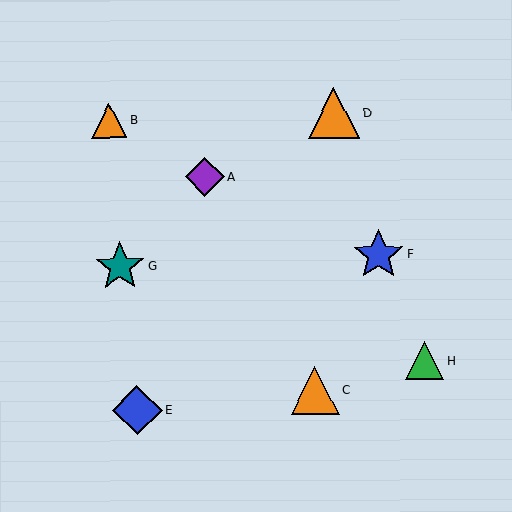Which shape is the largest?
The orange triangle (labeled D) is the largest.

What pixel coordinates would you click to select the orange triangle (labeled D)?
Click at (334, 113) to select the orange triangle D.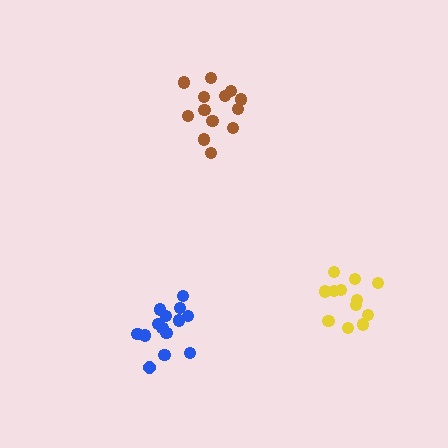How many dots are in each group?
Group 1: 14 dots, Group 2: 13 dots, Group 3: 12 dots (39 total).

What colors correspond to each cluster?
The clusters are colored: blue, brown, yellow.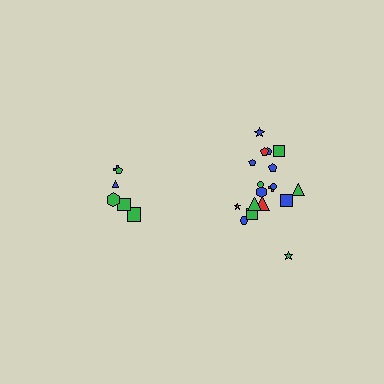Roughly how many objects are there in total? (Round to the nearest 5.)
Roughly 25 objects in total.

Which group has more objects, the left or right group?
The right group.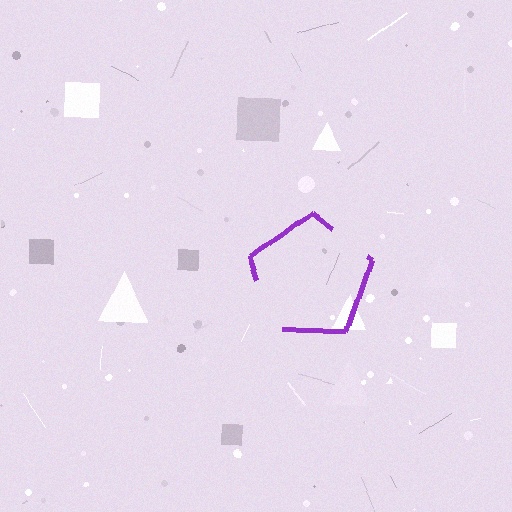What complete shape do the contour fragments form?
The contour fragments form a pentagon.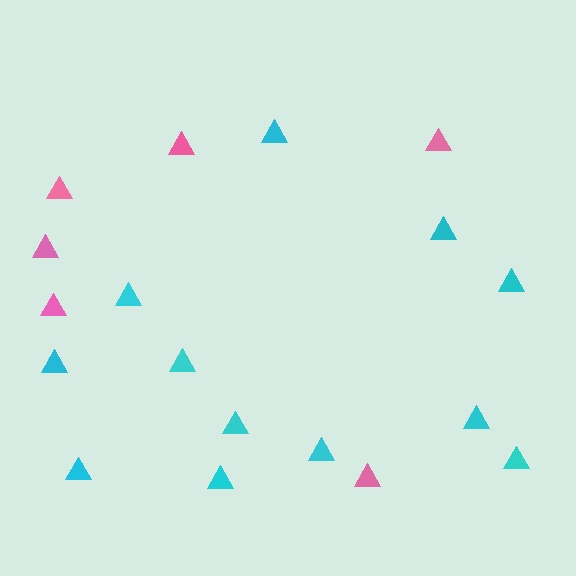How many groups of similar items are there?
There are 2 groups: one group of cyan triangles (12) and one group of pink triangles (6).